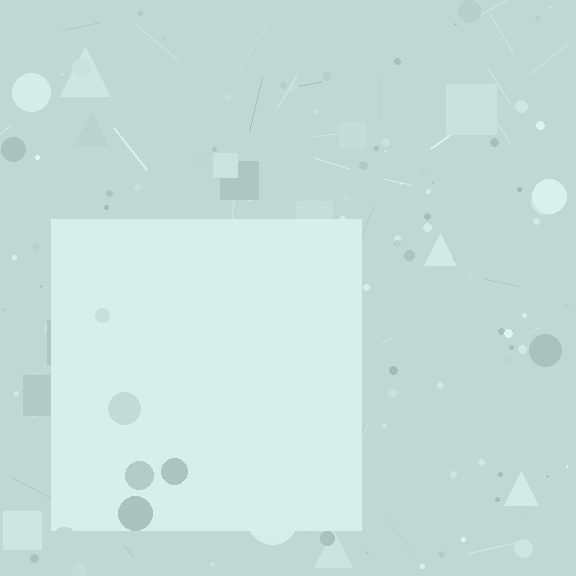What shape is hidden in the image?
A square is hidden in the image.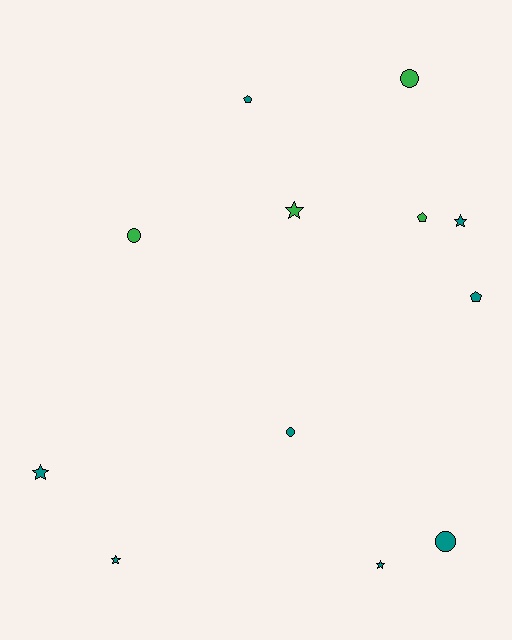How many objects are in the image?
There are 12 objects.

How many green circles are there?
There are 2 green circles.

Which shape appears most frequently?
Star, with 5 objects.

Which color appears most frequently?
Teal, with 8 objects.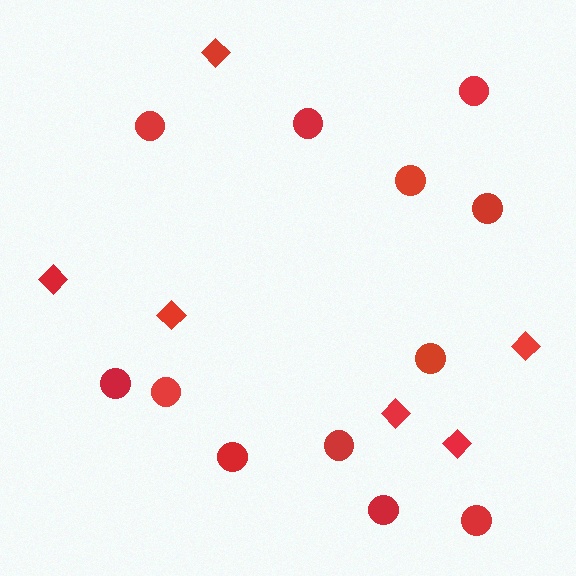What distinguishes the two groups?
There are 2 groups: one group of circles (12) and one group of diamonds (6).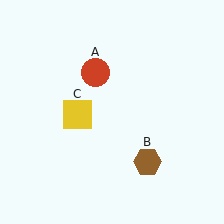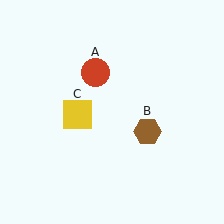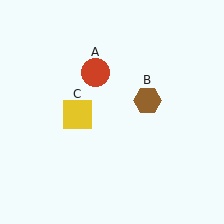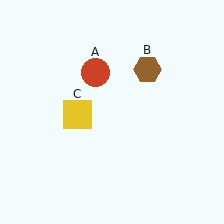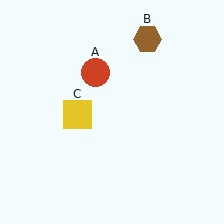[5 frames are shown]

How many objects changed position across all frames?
1 object changed position: brown hexagon (object B).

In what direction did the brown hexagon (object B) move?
The brown hexagon (object B) moved up.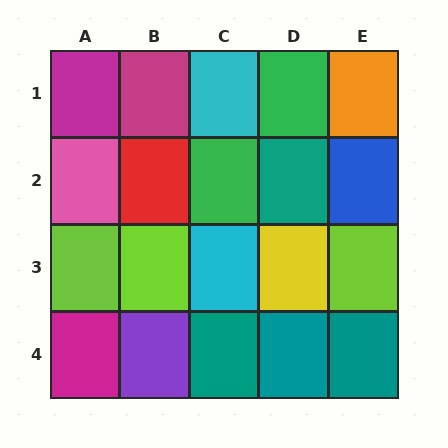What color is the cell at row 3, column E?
Lime.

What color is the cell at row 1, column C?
Cyan.